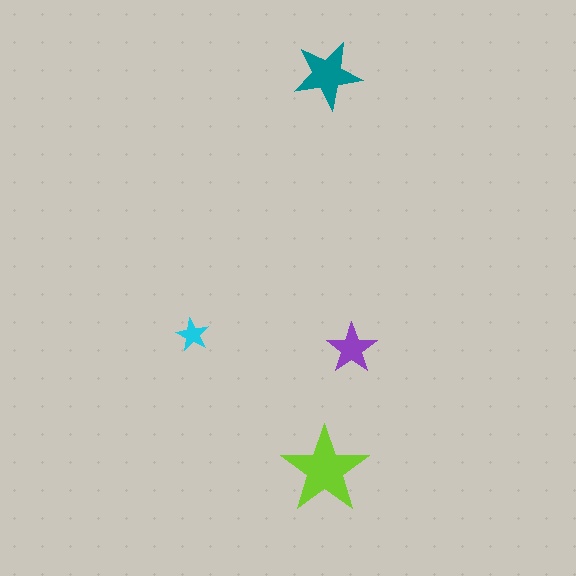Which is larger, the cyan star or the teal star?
The teal one.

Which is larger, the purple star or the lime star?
The lime one.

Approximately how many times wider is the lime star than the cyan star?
About 2.5 times wider.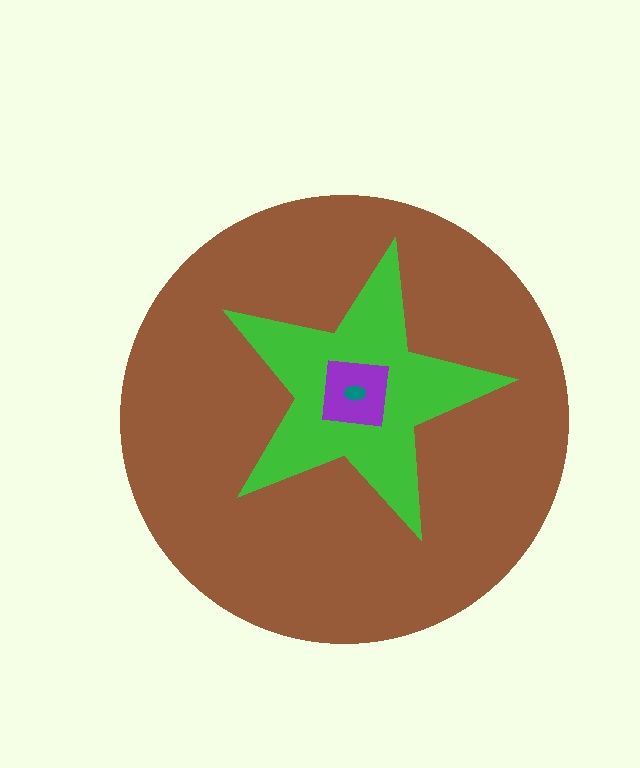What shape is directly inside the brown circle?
The green star.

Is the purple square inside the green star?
Yes.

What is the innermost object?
The teal ellipse.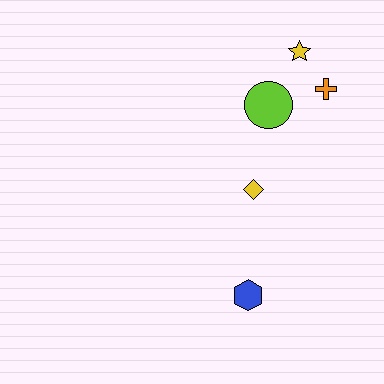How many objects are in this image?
There are 5 objects.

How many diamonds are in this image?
There is 1 diamond.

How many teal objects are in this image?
There are no teal objects.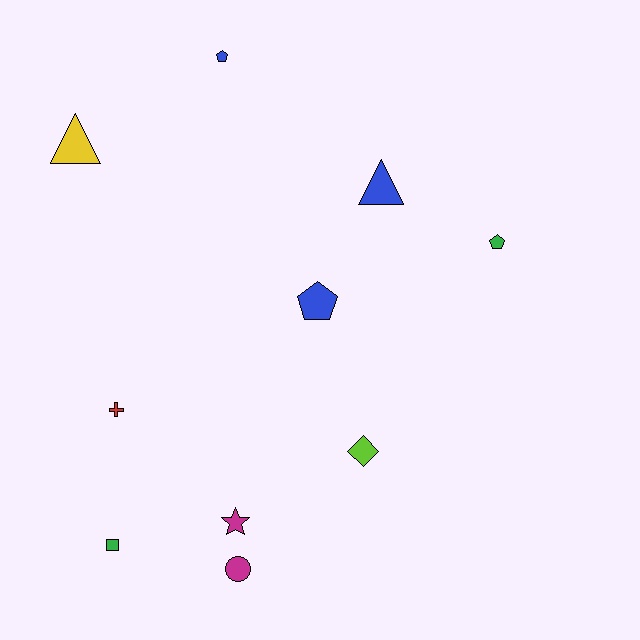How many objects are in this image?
There are 10 objects.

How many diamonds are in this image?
There is 1 diamond.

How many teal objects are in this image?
There are no teal objects.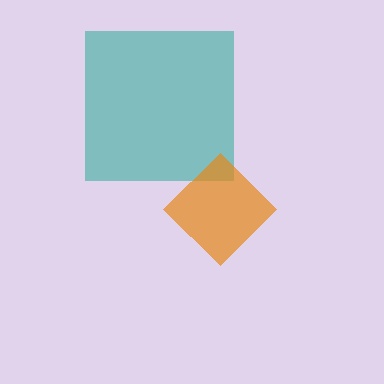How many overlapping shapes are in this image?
There are 2 overlapping shapes in the image.